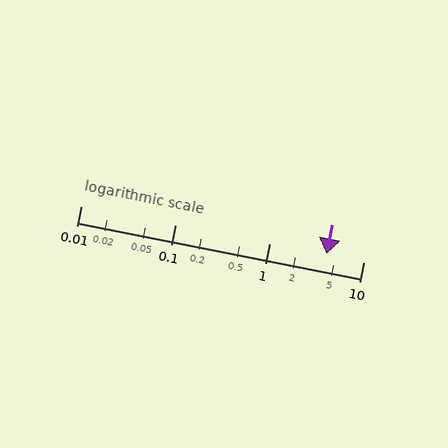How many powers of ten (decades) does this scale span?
The scale spans 3 decades, from 0.01 to 10.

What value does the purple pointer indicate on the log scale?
The pointer indicates approximately 4.1.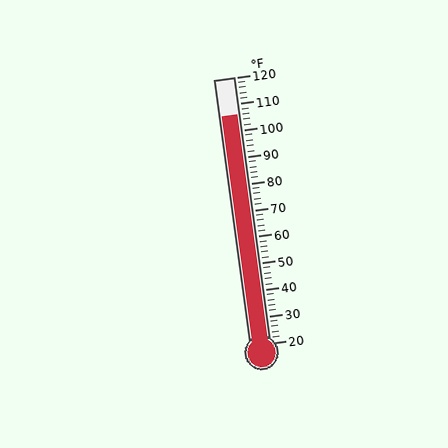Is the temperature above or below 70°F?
The temperature is above 70°F.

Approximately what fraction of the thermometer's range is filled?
The thermometer is filled to approximately 85% of its range.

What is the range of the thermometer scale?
The thermometer scale ranges from 20°F to 120°F.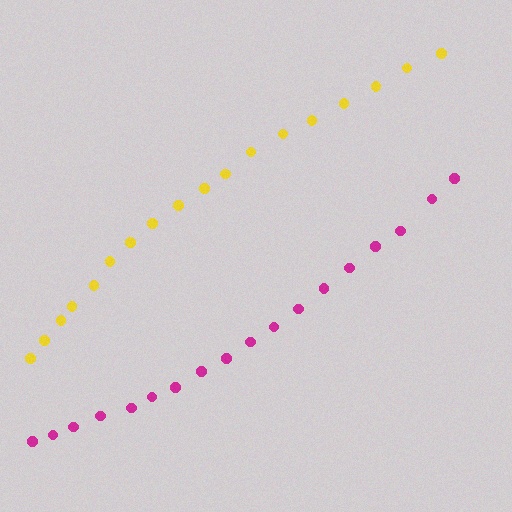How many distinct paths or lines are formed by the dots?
There are 2 distinct paths.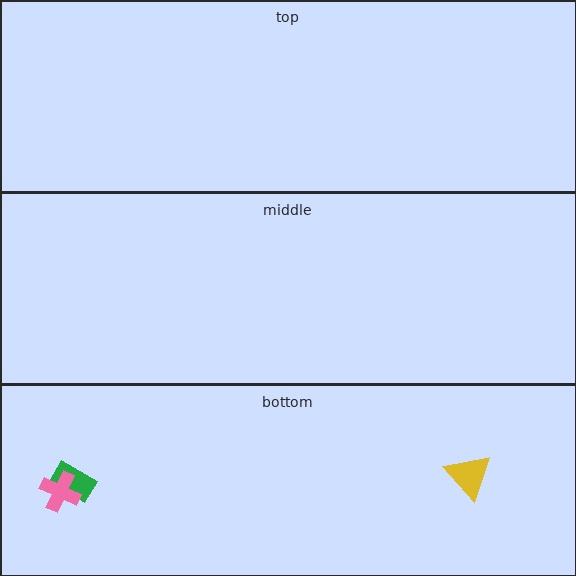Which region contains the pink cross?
The bottom region.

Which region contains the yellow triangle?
The bottom region.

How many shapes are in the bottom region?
3.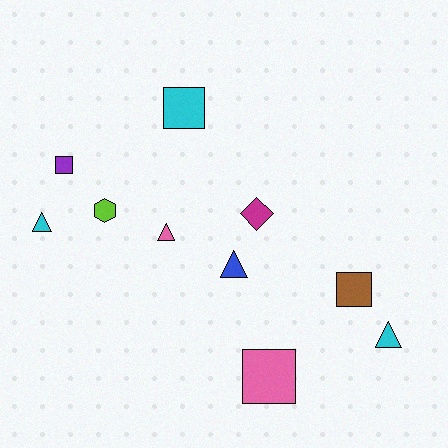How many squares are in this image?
There are 4 squares.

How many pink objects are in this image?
There are 2 pink objects.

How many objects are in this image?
There are 10 objects.